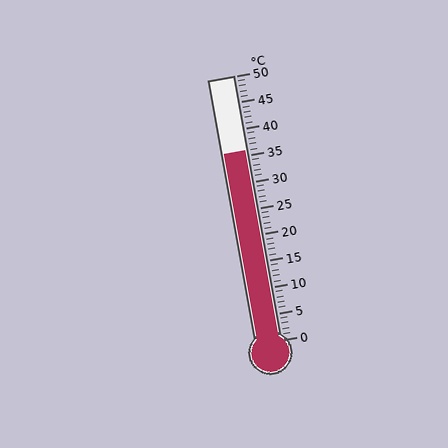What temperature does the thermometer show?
The thermometer shows approximately 36°C.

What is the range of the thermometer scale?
The thermometer scale ranges from 0°C to 50°C.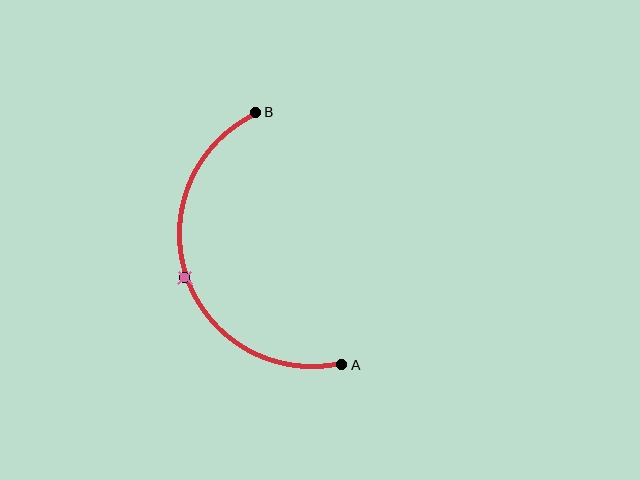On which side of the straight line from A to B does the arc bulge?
The arc bulges to the left of the straight line connecting A and B.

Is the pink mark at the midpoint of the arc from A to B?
Yes. The pink mark lies on the arc at equal arc-length from both A and B — it is the arc midpoint.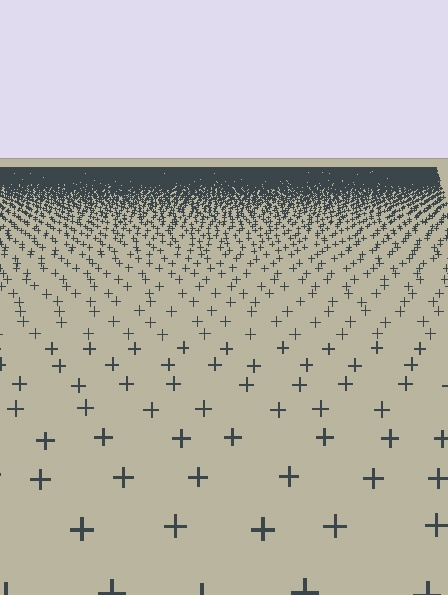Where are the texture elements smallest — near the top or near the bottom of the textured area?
Near the top.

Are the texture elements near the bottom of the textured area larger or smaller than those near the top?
Larger. Near the bottom, elements are closer to the viewer and appear at a bigger on-screen size.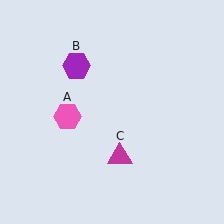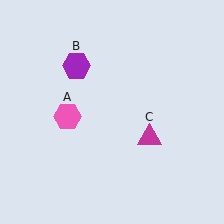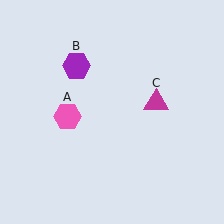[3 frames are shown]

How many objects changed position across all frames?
1 object changed position: magenta triangle (object C).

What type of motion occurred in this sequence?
The magenta triangle (object C) rotated counterclockwise around the center of the scene.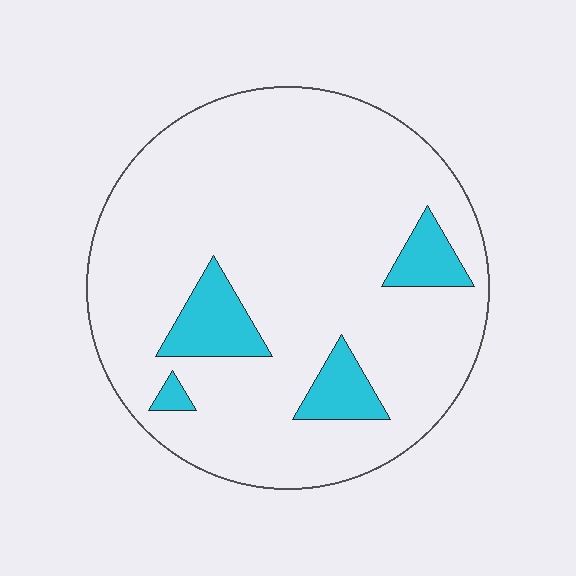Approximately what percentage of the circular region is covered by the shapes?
Approximately 10%.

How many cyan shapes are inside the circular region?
4.